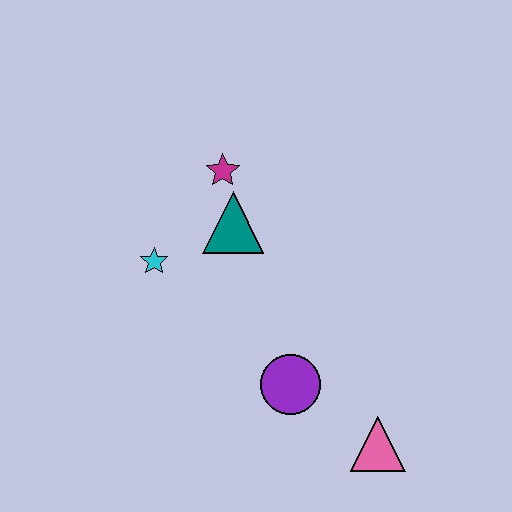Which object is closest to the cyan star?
The teal triangle is closest to the cyan star.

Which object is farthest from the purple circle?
The magenta star is farthest from the purple circle.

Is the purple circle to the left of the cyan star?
No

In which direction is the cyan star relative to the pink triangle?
The cyan star is to the left of the pink triangle.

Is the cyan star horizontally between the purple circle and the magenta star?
No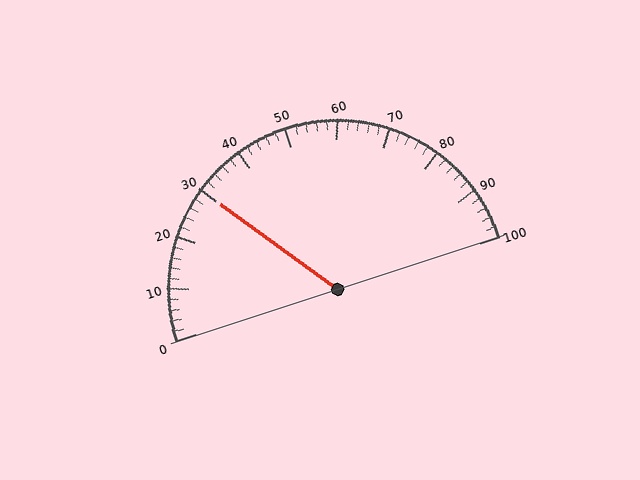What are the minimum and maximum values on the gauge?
The gauge ranges from 0 to 100.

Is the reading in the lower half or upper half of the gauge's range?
The reading is in the lower half of the range (0 to 100).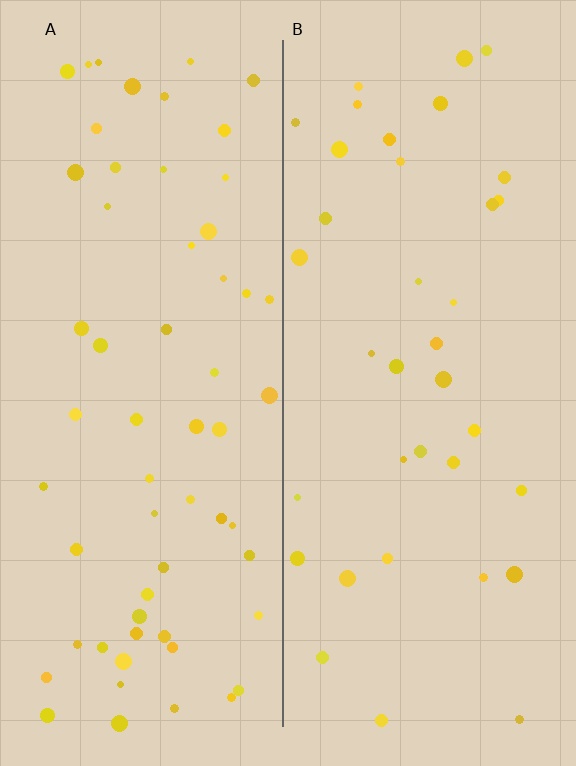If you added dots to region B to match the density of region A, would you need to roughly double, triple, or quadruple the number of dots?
Approximately double.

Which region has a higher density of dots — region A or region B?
A (the left).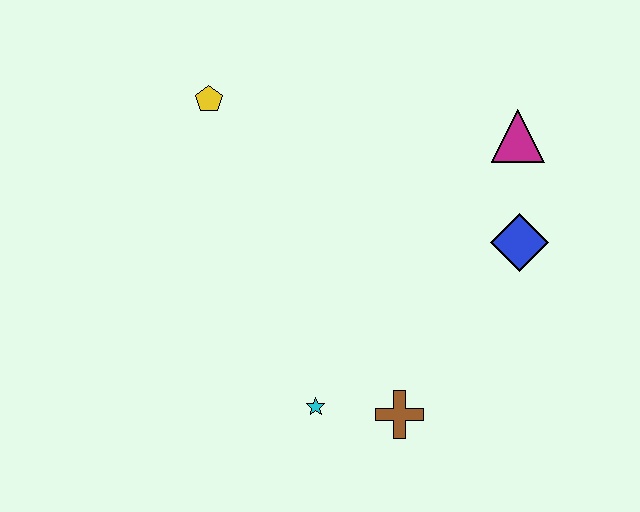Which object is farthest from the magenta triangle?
The cyan star is farthest from the magenta triangle.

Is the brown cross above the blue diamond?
No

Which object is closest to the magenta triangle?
The blue diamond is closest to the magenta triangle.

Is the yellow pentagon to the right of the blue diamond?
No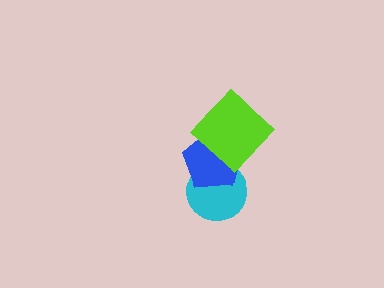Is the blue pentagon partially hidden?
Yes, it is partially covered by another shape.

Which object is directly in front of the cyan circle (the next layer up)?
The blue pentagon is directly in front of the cyan circle.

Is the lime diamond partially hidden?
No, no other shape covers it.